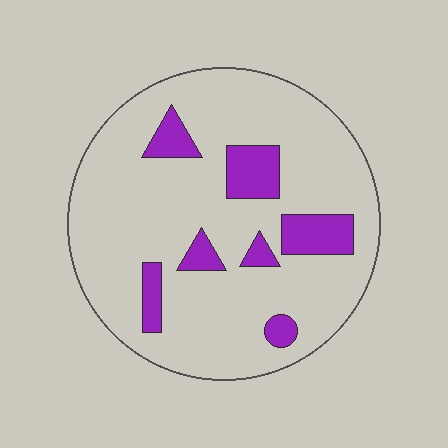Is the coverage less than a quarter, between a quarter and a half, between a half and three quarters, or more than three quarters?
Less than a quarter.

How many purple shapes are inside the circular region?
7.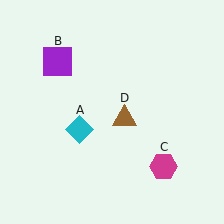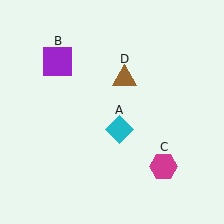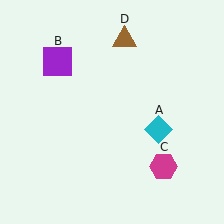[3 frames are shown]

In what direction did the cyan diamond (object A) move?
The cyan diamond (object A) moved right.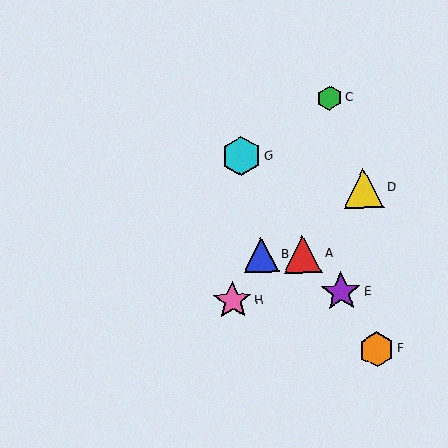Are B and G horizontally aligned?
No, B is at y≈255 and G is at y≈156.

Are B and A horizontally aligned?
Yes, both are at y≈255.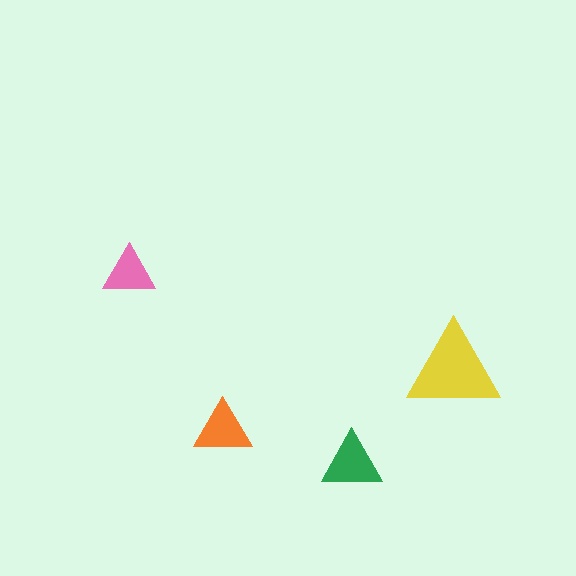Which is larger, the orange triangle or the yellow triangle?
The yellow one.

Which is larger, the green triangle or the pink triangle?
The green one.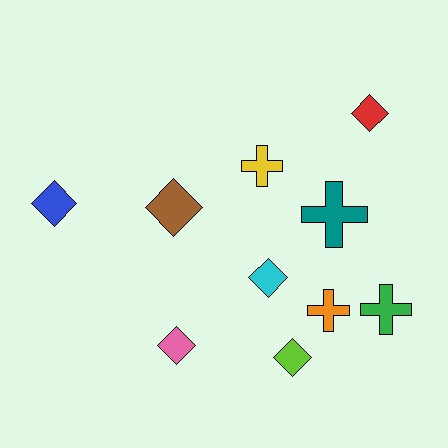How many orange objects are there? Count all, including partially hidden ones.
There is 1 orange object.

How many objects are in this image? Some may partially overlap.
There are 10 objects.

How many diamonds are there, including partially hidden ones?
There are 6 diamonds.